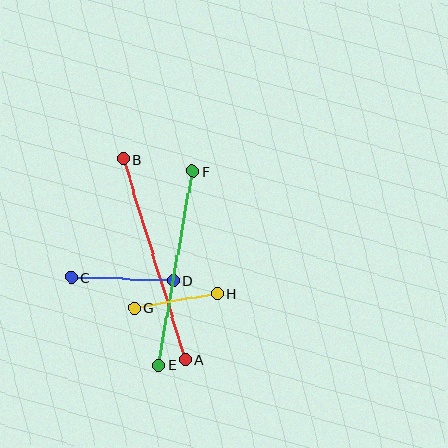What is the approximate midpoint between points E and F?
The midpoint is at approximately (175, 268) pixels.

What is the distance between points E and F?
The distance is approximately 197 pixels.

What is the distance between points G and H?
The distance is approximately 85 pixels.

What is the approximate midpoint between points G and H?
The midpoint is at approximately (176, 301) pixels.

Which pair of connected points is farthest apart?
Points A and B are farthest apart.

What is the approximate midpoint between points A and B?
The midpoint is at approximately (154, 259) pixels.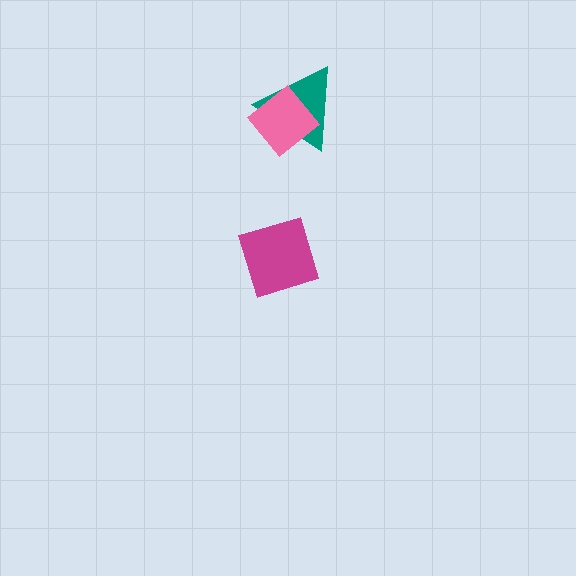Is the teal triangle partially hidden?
Yes, it is partially covered by another shape.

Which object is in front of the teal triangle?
The pink diamond is in front of the teal triangle.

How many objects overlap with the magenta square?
0 objects overlap with the magenta square.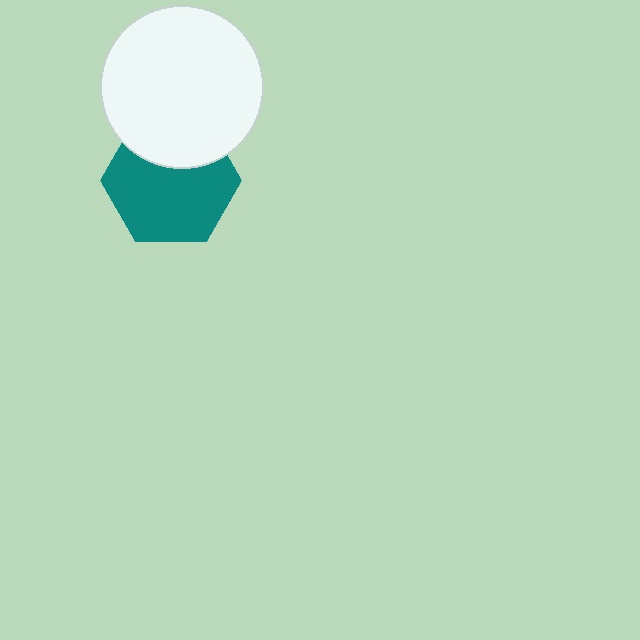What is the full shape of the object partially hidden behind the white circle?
The partially hidden object is a teal hexagon.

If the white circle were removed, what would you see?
You would see the complete teal hexagon.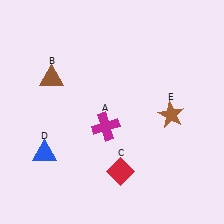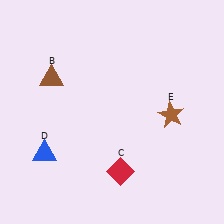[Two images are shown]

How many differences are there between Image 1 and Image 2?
There is 1 difference between the two images.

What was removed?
The magenta cross (A) was removed in Image 2.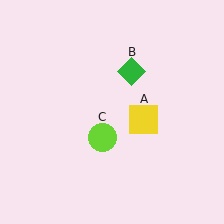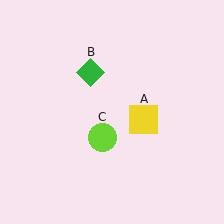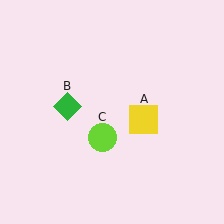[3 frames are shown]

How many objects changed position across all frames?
1 object changed position: green diamond (object B).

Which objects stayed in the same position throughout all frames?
Yellow square (object A) and lime circle (object C) remained stationary.